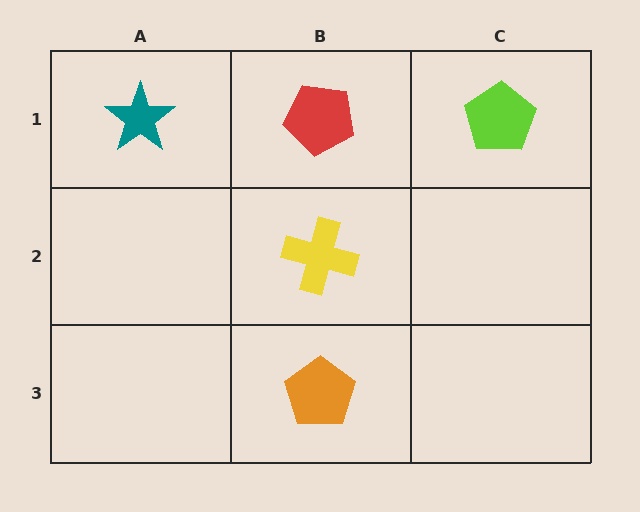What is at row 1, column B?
A red pentagon.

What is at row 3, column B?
An orange pentagon.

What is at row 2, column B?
A yellow cross.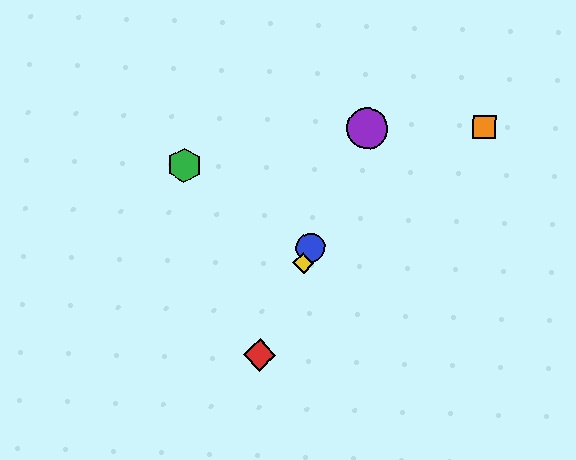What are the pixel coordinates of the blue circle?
The blue circle is at (310, 248).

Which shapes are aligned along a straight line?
The red diamond, the blue circle, the yellow diamond, the purple circle are aligned along a straight line.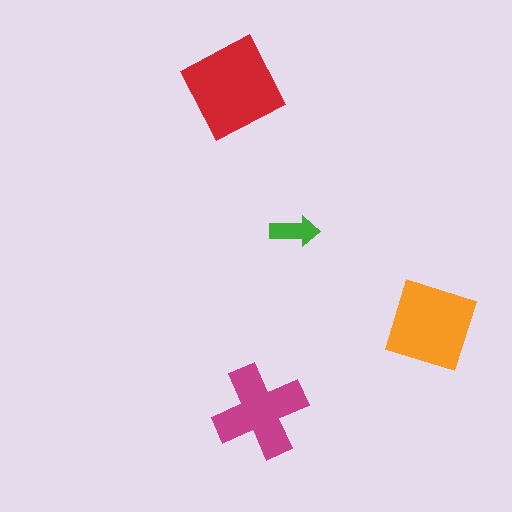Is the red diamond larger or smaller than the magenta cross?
Larger.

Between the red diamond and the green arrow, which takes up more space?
The red diamond.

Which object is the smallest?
The green arrow.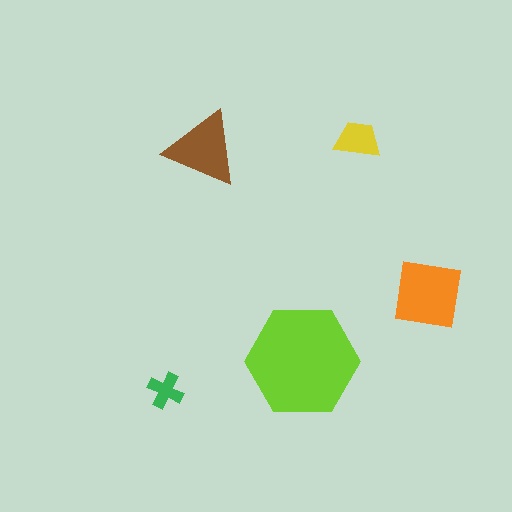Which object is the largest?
The lime hexagon.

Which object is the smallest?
The green cross.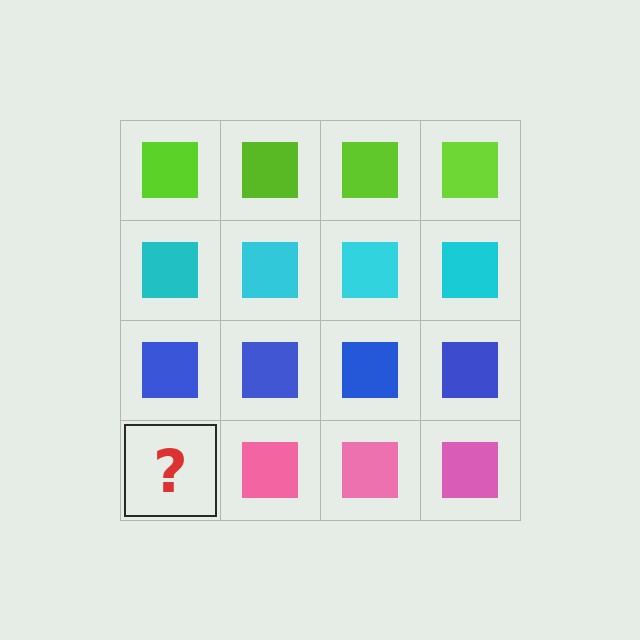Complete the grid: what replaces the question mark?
The question mark should be replaced with a pink square.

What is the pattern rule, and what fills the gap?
The rule is that each row has a consistent color. The gap should be filled with a pink square.